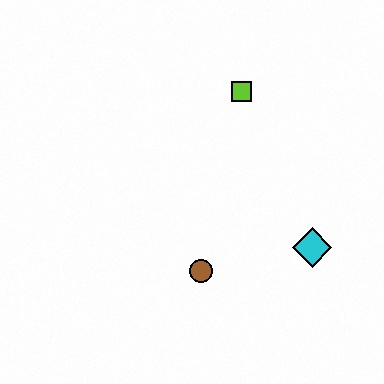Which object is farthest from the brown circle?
The lime square is farthest from the brown circle.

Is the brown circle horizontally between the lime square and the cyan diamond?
No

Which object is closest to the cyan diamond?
The brown circle is closest to the cyan diamond.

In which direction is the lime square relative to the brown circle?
The lime square is above the brown circle.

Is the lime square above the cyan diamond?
Yes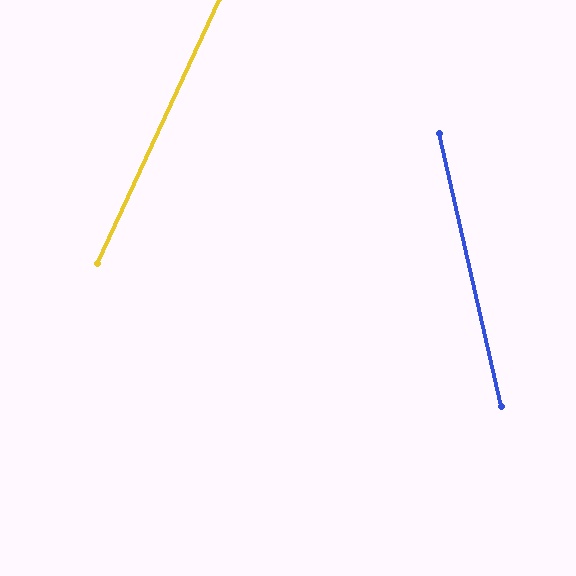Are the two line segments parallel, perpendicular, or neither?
Neither parallel nor perpendicular — they differ by about 38°.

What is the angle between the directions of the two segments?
Approximately 38 degrees.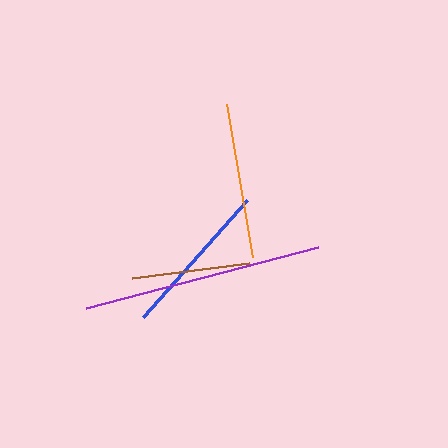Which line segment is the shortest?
The brown line is the shortest at approximately 118 pixels.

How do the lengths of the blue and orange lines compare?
The blue and orange lines are approximately the same length.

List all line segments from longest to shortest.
From longest to shortest: purple, blue, orange, brown.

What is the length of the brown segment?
The brown segment is approximately 118 pixels long.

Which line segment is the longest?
The purple line is the longest at approximately 240 pixels.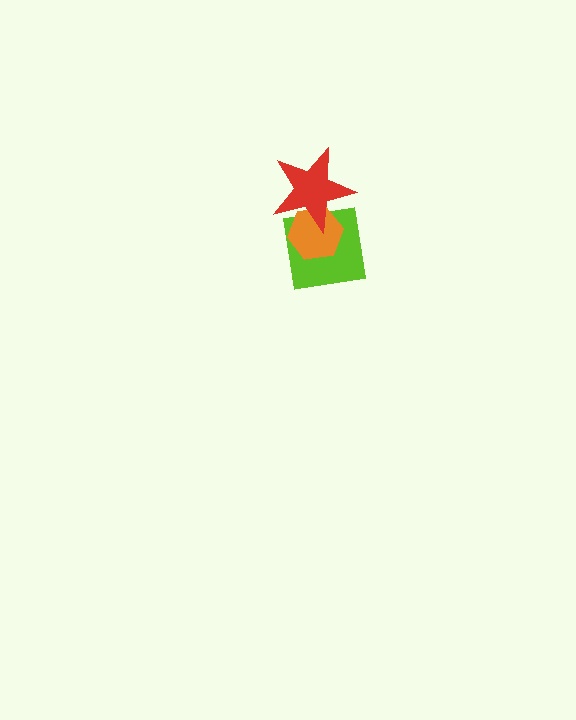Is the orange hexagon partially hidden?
Yes, it is partially covered by another shape.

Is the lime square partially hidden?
Yes, it is partially covered by another shape.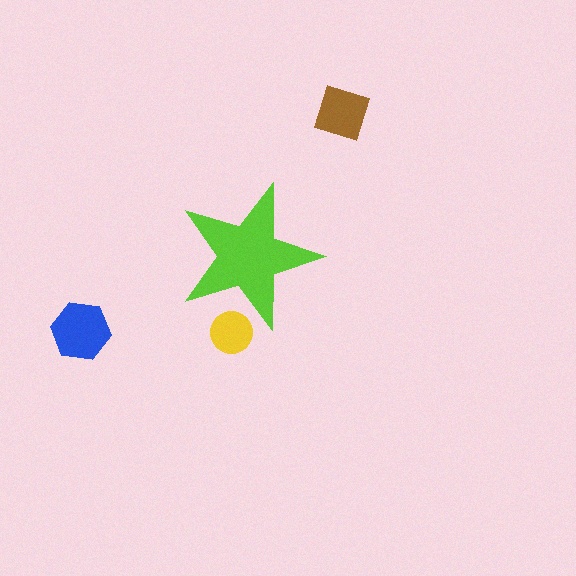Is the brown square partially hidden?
No, the brown square is fully visible.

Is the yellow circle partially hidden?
Yes, the yellow circle is partially hidden behind the lime star.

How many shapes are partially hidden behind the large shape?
1 shape is partially hidden.